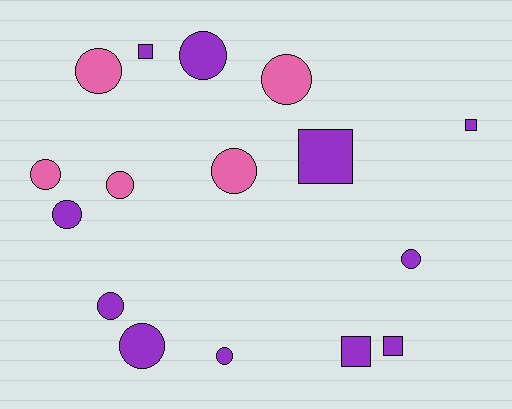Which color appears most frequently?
Purple, with 11 objects.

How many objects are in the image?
There are 16 objects.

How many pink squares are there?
There are no pink squares.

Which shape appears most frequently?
Circle, with 11 objects.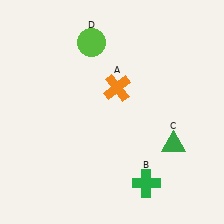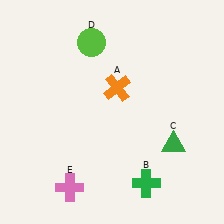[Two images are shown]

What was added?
A pink cross (E) was added in Image 2.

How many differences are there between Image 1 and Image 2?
There is 1 difference between the two images.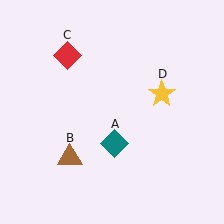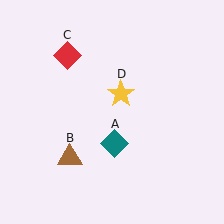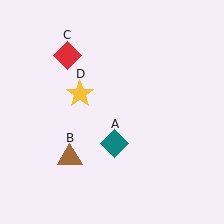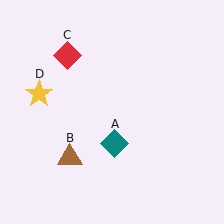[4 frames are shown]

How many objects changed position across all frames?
1 object changed position: yellow star (object D).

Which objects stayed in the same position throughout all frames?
Teal diamond (object A) and brown triangle (object B) and red diamond (object C) remained stationary.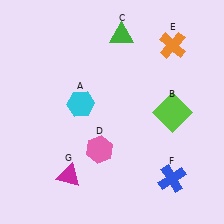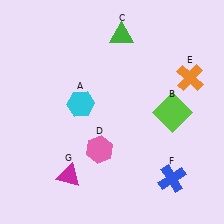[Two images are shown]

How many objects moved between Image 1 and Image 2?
1 object moved between the two images.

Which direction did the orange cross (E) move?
The orange cross (E) moved down.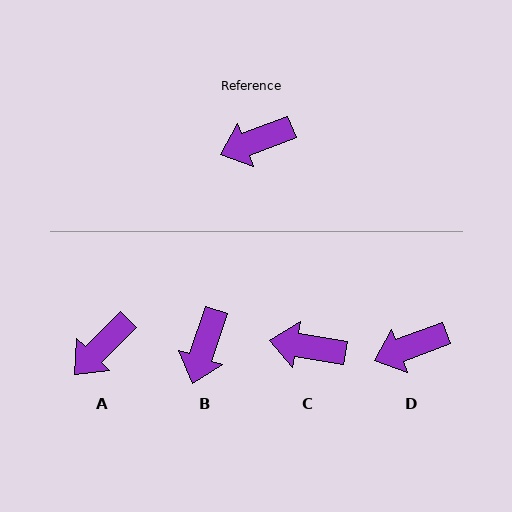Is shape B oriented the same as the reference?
No, it is off by about 50 degrees.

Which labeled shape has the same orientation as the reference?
D.